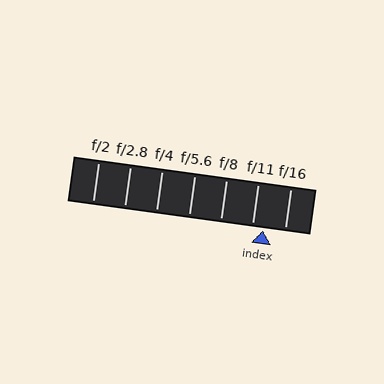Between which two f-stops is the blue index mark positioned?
The index mark is between f/11 and f/16.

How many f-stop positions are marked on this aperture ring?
There are 7 f-stop positions marked.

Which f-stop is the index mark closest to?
The index mark is closest to f/11.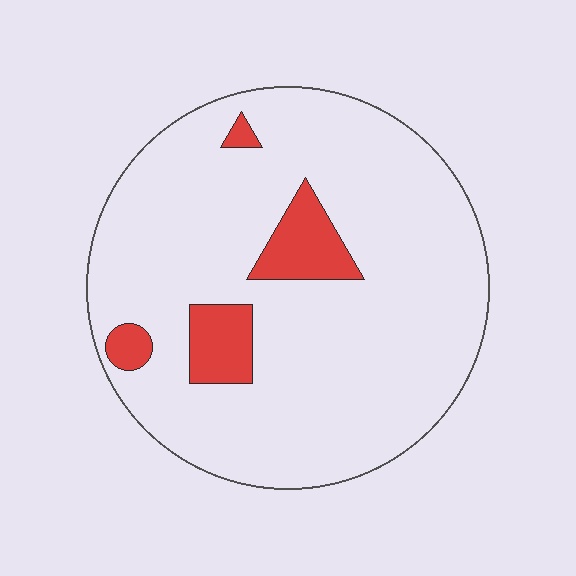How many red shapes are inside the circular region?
4.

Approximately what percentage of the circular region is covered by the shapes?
Approximately 10%.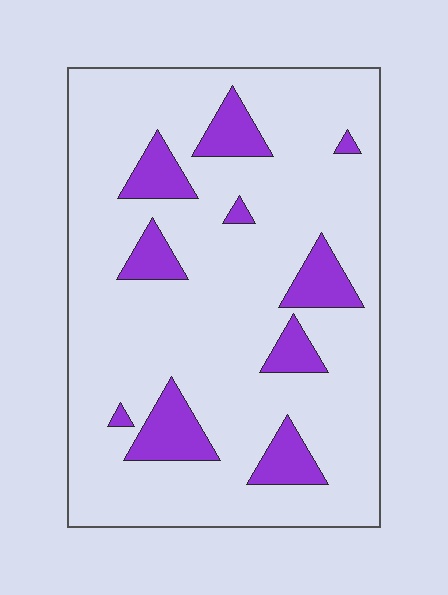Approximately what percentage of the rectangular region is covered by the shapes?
Approximately 15%.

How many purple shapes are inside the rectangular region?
10.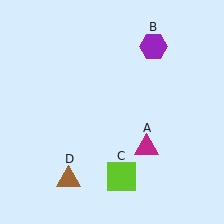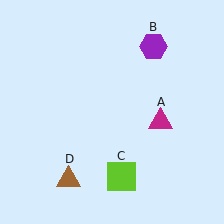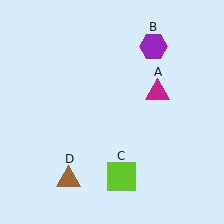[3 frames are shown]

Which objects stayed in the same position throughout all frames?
Purple hexagon (object B) and lime square (object C) and brown triangle (object D) remained stationary.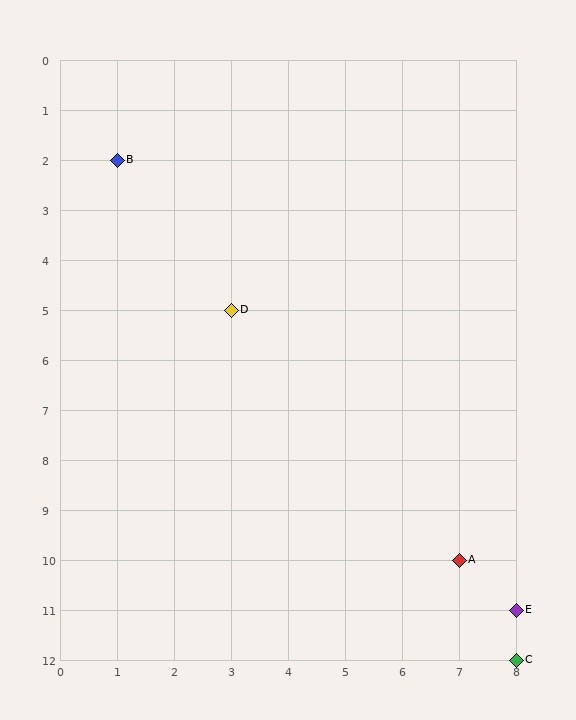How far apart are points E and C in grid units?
Points E and C are 1 row apart.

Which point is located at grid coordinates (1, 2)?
Point B is at (1, 2).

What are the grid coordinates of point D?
Point D is at grid coordinates (3, 5).